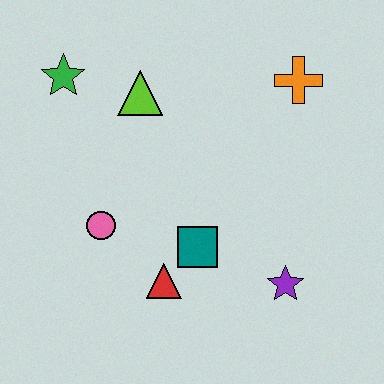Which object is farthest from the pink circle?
The orange cross is farthest from the pink circle.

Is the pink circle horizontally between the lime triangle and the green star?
Yes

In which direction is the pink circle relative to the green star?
The pink circle is below the green star.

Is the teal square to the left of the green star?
No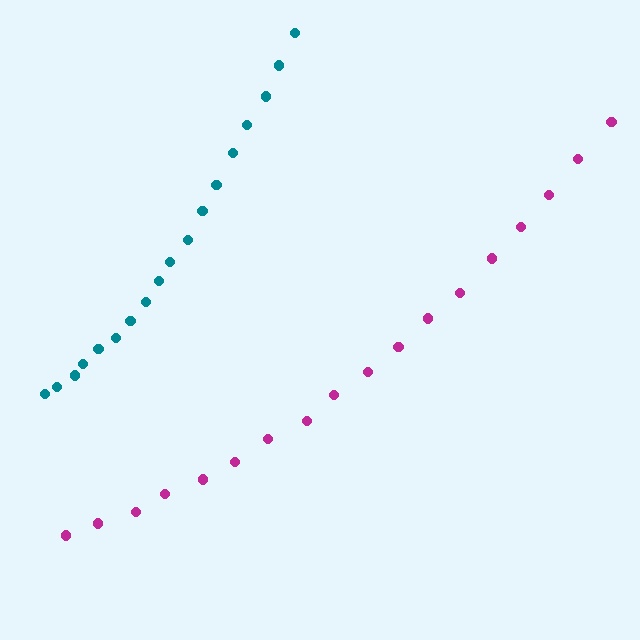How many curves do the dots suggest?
There are 2 distinct paths.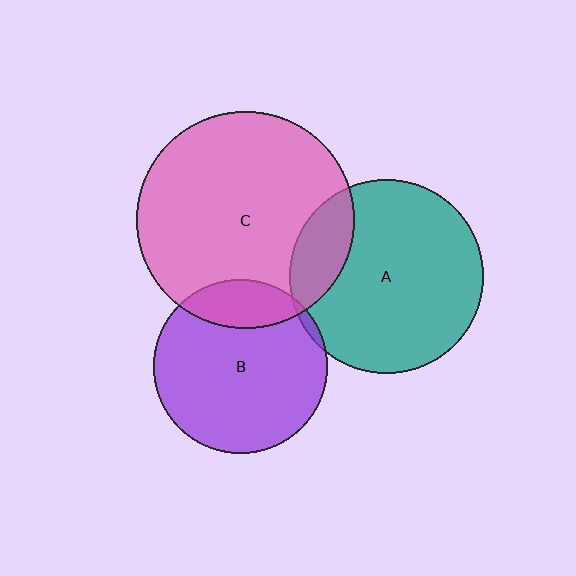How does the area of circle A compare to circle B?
Approximately 1.2 times.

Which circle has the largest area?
Circle C (pink).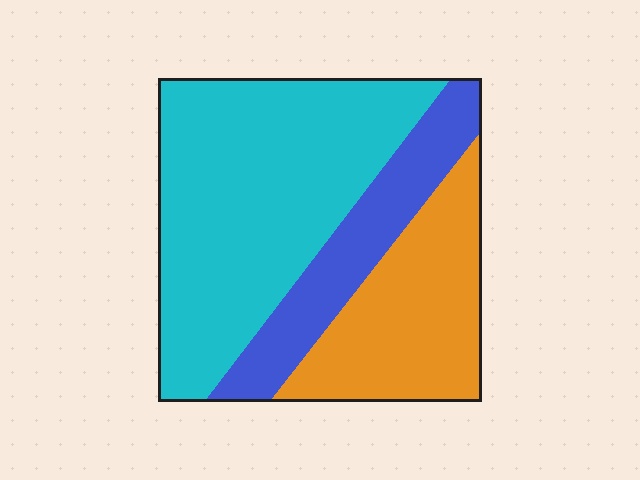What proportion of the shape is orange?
Orange covers 28% of the shape.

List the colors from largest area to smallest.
From largest to smallest: cyan, orange, blue.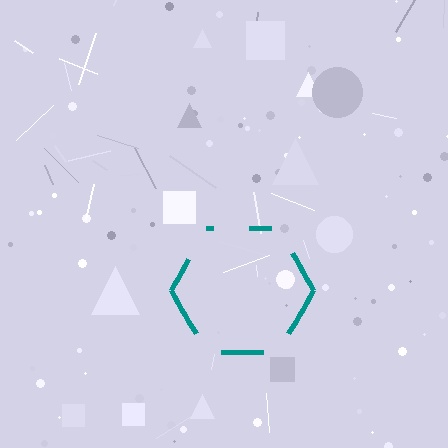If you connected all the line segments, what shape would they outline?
They would outline a hexagon.